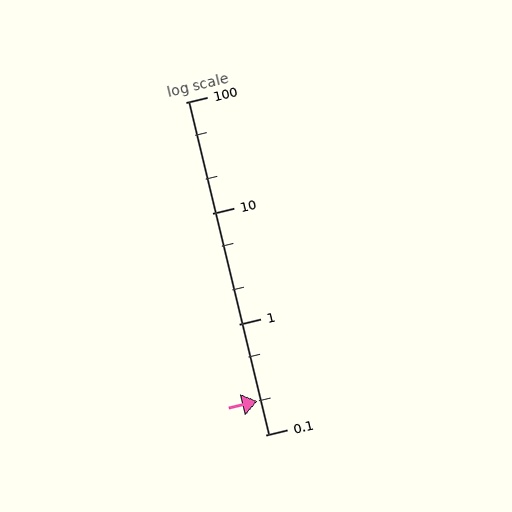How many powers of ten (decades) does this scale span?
The scale spans 3 decades, from 0.1 to 100.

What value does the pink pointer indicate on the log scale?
The pointer indicates approximately 0.2.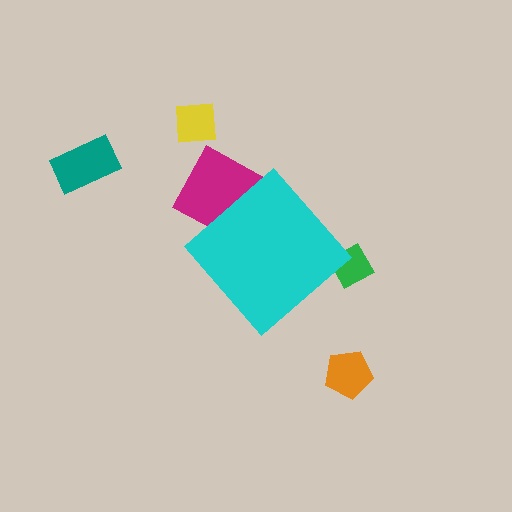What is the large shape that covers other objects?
A cyan diamond.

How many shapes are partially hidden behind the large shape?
2 shapes are partially hidden.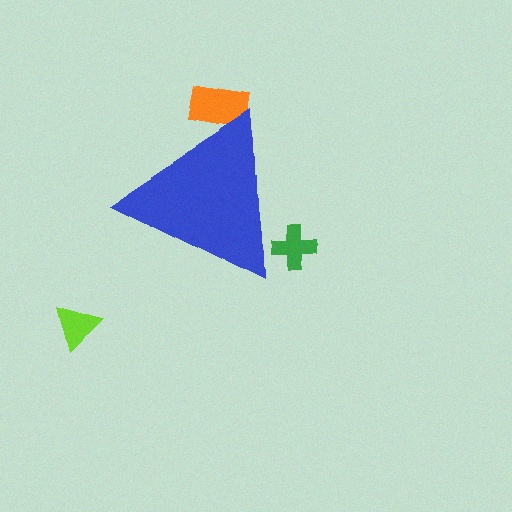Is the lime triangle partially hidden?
No, the lime triangle is fully visible.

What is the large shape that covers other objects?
A blue triangle.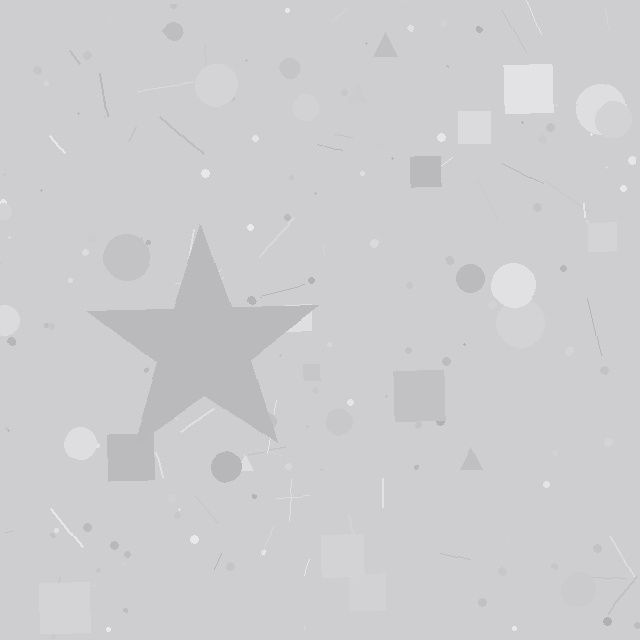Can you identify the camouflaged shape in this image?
The camouflaged shape is a star.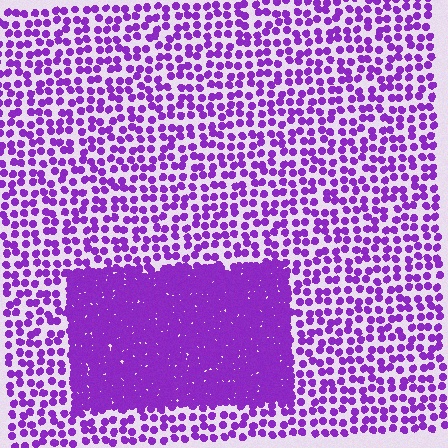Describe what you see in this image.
The image contains small purple elements arranged at two different densities. A rectangle-shaped region is visible where the elements are more densely packed than the surrounding area.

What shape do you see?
I see a rectangle.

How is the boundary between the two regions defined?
The boundary is defined by a change in element density (approximately 2.9x ratio). All elements are the same color, size, and shape.